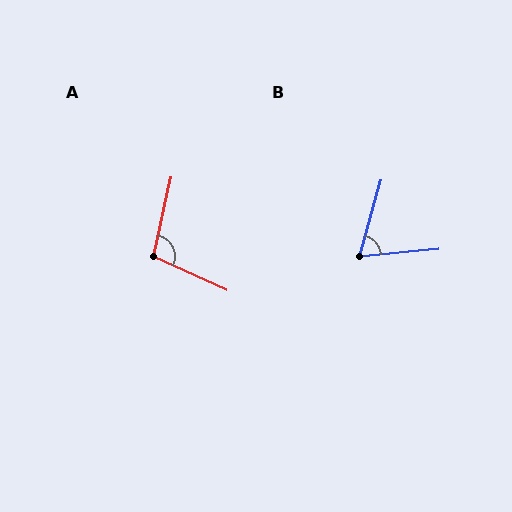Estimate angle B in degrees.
Approximately 69 degrees.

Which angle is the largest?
A, at approximately 102 degrees.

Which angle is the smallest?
B, at approximately 69 degrees.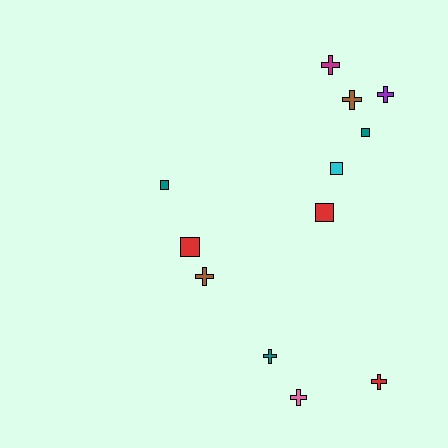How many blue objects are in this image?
There are no blue objects.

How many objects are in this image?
There are 12 objects.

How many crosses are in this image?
There are 7 crosses.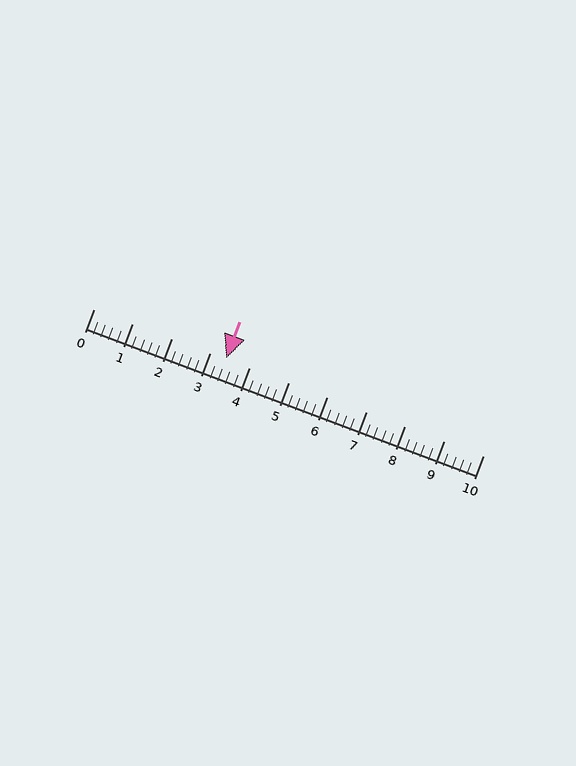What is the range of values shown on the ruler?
The ruler shows values from 0 to 10.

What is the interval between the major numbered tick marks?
The major tick marks are spaced 1 units apart.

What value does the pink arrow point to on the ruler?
The pink arrow points to approximately 3.4.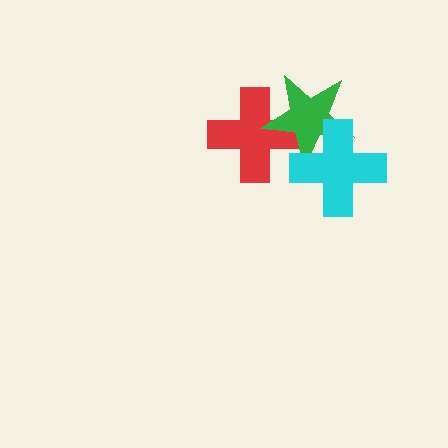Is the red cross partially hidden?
Yes, it is partially covered by another shape.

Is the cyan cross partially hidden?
No, no other shape covers it.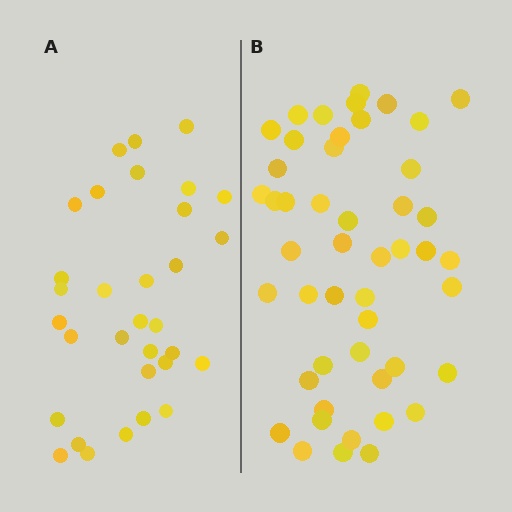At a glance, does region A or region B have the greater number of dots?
Region B (the right region) has more dots.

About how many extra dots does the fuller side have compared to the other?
Region B has approximately 15 more dots than region A.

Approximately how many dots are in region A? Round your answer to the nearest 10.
About 30 dots. (The exact count is 32, which rounds to 30.)